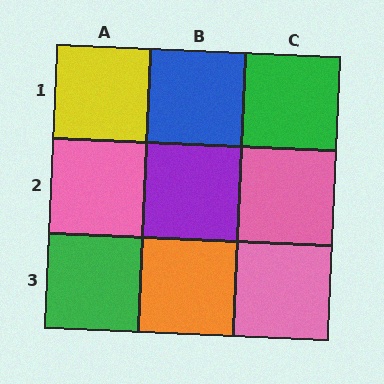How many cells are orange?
1 cell is orange.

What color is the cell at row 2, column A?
Pink.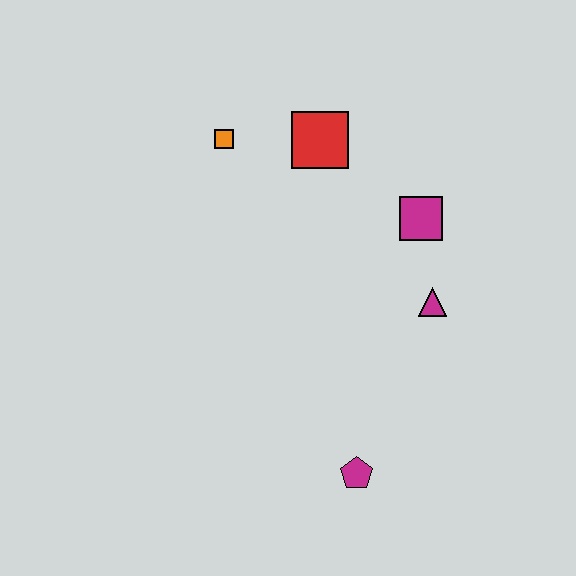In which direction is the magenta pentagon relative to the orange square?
The magenta pentagon is below the orange square.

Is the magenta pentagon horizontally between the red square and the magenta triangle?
Yes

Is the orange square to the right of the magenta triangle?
No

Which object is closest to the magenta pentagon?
The magenta triangle is closest to the magenta pentagon.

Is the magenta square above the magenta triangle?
Yes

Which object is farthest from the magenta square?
The magenta pentagon is farthest from the magenta square.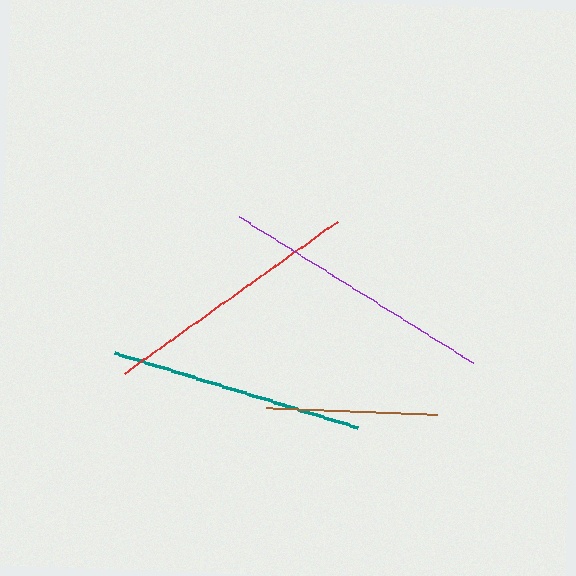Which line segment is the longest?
The purple line is the longest at approximately 276 pixels.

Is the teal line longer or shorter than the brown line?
The teal line is longer than the brown line.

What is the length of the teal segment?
The teal segment is approximately 253 pixels long.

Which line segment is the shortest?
The brown line is the shortest at approximately 171 pixels.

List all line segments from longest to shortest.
From longest to shortest: purple, red, teal, brown.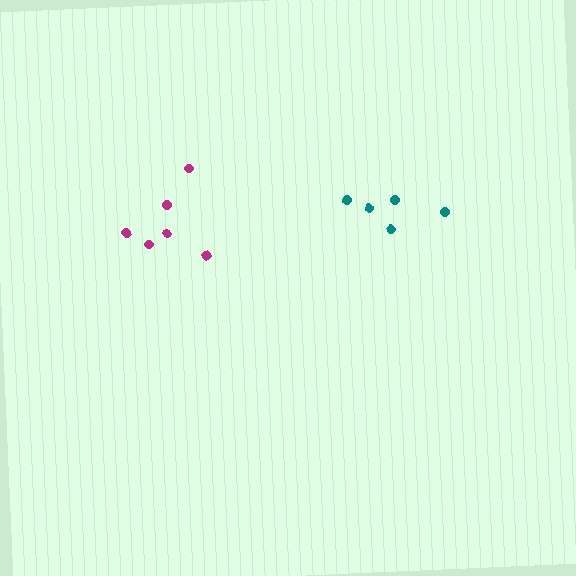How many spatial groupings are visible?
There are 2 spatial groupings.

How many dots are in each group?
Group 1: 6 dots, Group 2: 5 dots (11 total).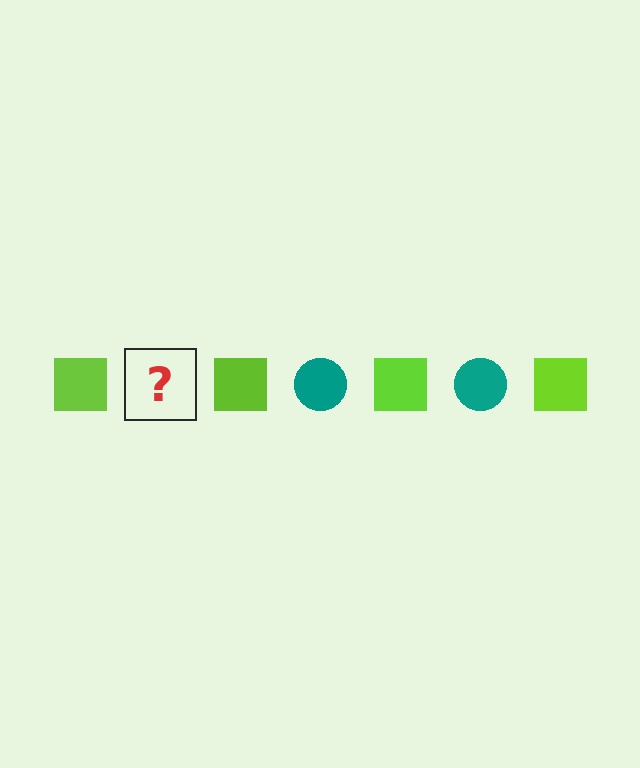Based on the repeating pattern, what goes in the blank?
The blank should be a teal circle.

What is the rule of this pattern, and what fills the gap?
The rule is that the pattern alternates between lime square and teal circle. The gap should be filled with a teal circle.